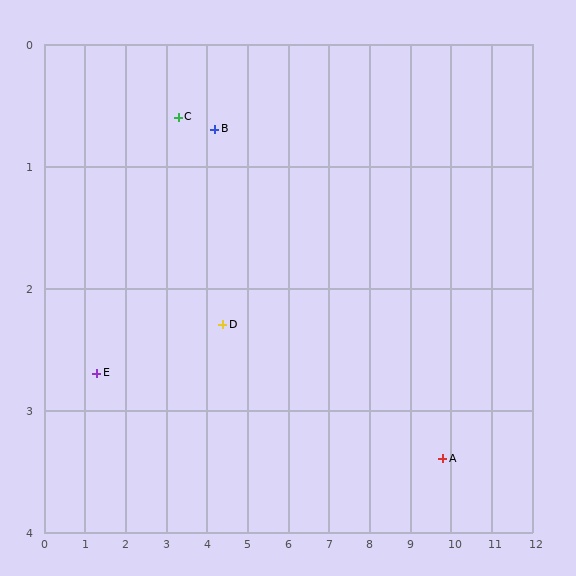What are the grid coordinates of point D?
Point D is at approximately (4.4, 2.3).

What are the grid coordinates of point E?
Point E is at approximately (1.3, 2.7).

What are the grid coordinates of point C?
Point C is at approximately (3.3, 0.6).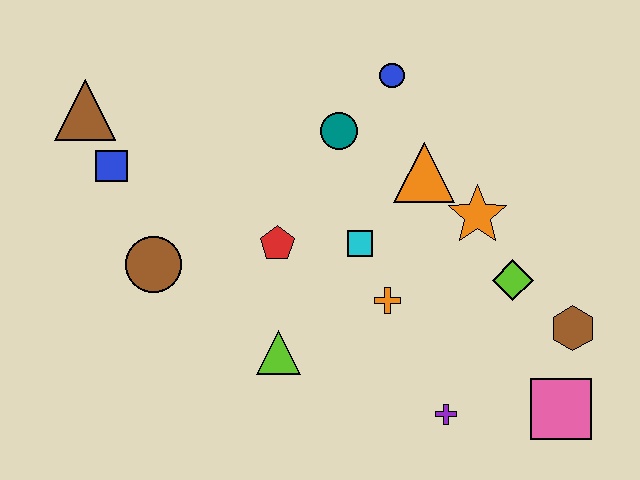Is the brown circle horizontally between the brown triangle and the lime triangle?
Yes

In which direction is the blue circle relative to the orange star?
The blue circle is above the orange star.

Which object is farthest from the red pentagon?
The pink square is farthest from the red pentagon.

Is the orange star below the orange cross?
No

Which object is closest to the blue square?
The brown triangle is closest to the blue square.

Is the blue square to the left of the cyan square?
Yes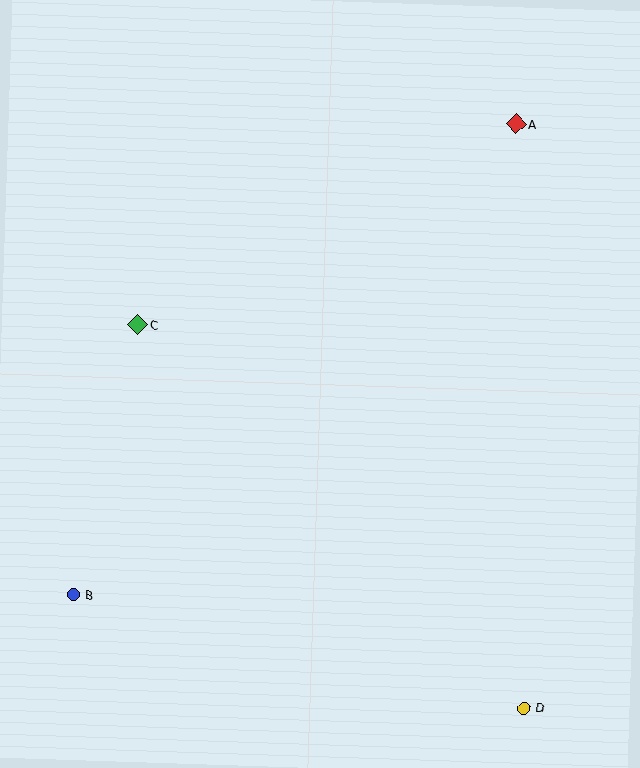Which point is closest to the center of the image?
Point C at (138, 325) is closest to the center.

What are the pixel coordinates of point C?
Point C is at (138, 325).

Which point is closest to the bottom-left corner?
Point B is closest to the bottom-left corner.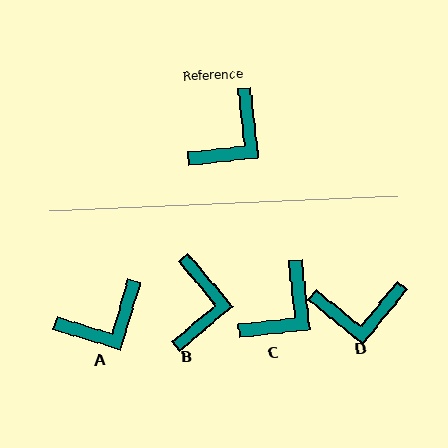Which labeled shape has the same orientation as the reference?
C.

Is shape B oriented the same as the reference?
No, it is off by about 34 degrees.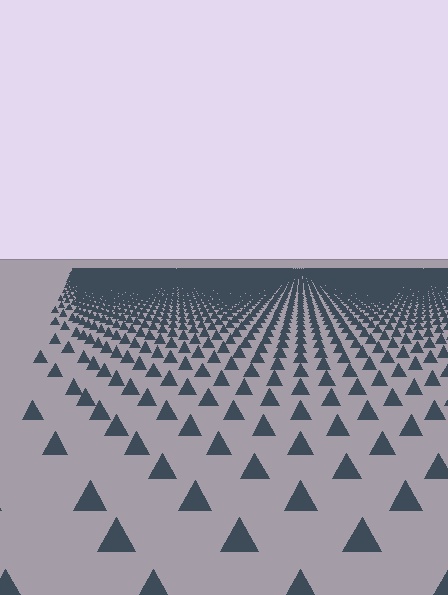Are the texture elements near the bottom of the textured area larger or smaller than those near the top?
Larger. Near the bottom, elements are closer to the viewer and appear at a bigger on-screen size.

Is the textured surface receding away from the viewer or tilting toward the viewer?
The surface is receding away from the viewer. Texture elements get smaller and denser toward the top.